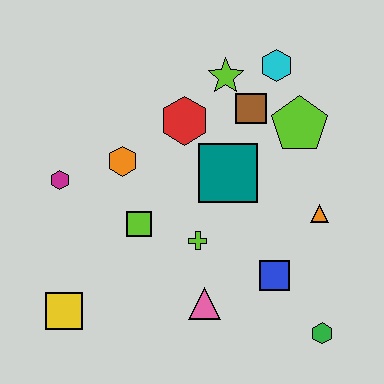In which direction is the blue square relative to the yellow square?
The blue square is to the right of the yellow square.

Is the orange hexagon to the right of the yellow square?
Yes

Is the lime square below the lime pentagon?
Yes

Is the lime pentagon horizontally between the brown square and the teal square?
No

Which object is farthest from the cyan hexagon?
The yellow square is farthest from the cyan hexagon.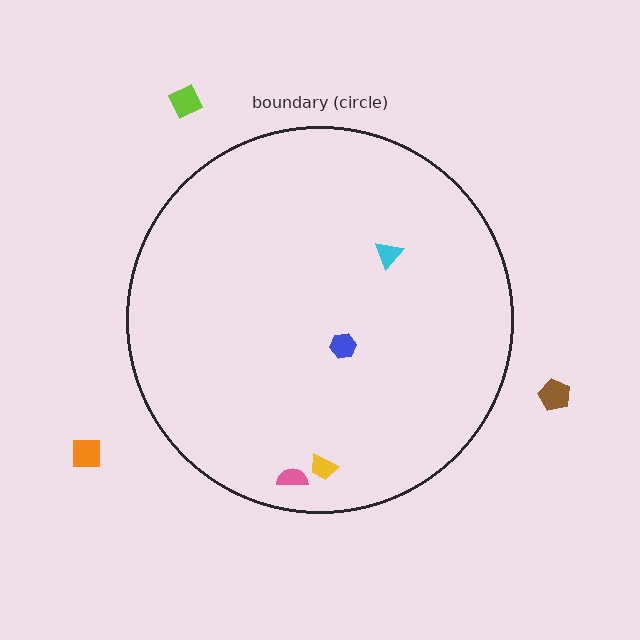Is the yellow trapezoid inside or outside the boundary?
Inside.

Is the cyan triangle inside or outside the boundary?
Inside.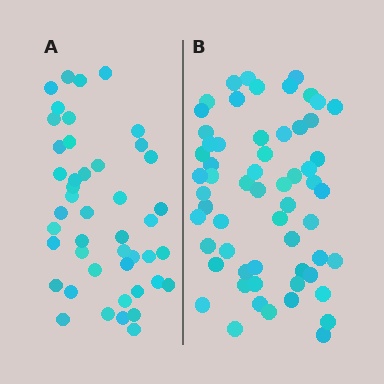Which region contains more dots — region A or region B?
Region B (the right region) has more dots.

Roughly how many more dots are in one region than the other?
Region B has approximately 15 more dots than region A.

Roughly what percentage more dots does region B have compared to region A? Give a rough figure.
About 35% more.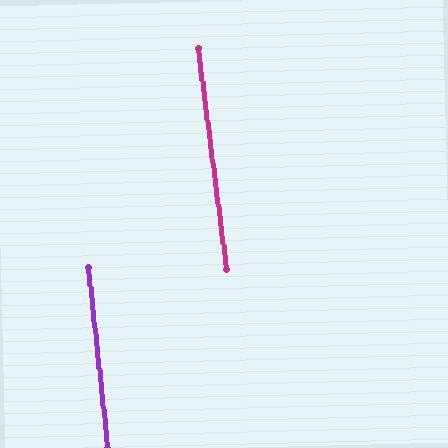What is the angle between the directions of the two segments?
Approximately 1 degree.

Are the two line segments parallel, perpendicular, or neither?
Parallel — their directions differ by only 0.9°.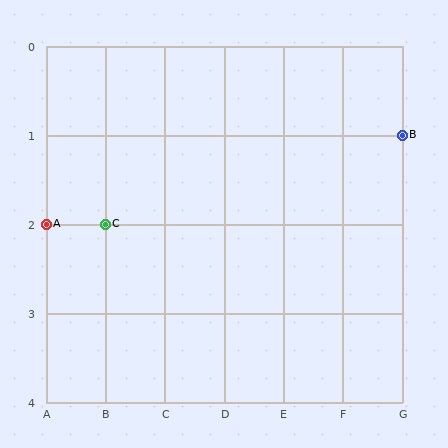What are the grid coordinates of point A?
Point A is at grid coordinates (A, 2).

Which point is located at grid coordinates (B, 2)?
Point C is at (B, 2).